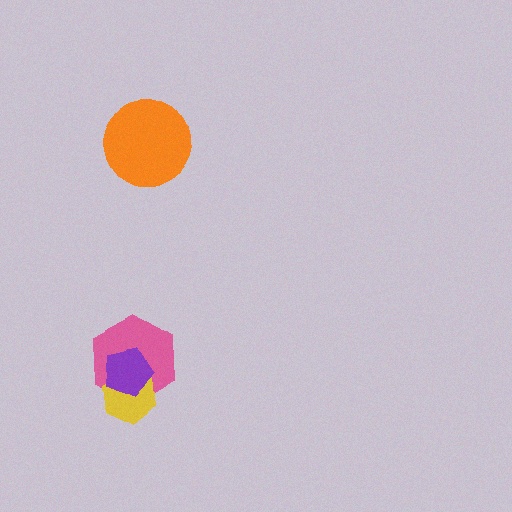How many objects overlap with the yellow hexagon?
2 objects overlap with the yellow hexagon.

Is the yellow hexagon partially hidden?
Yes, it is partially covered by another shape.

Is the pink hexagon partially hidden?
Yes, it is partially covered by another shape.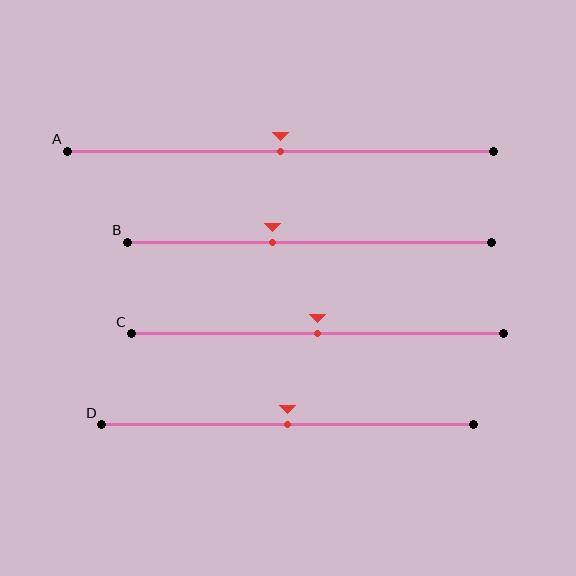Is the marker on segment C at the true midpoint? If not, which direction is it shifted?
Yes, the marker on segment C is at the true midpoint.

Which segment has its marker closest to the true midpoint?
Segment A has its marker closest to the true midpoint.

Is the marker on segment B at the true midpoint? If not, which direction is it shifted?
No, the marker on segment B is shifted to the left by about 10% of the segment length.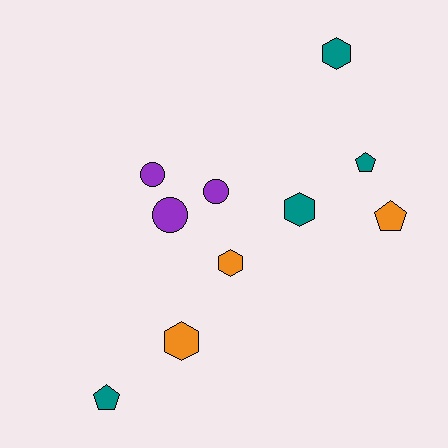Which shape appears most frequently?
Hexagon, with 4 objects.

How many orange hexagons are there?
There are 2 orange hexagons.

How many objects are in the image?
There are 10 objects.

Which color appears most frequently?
Teal, with 4 objects.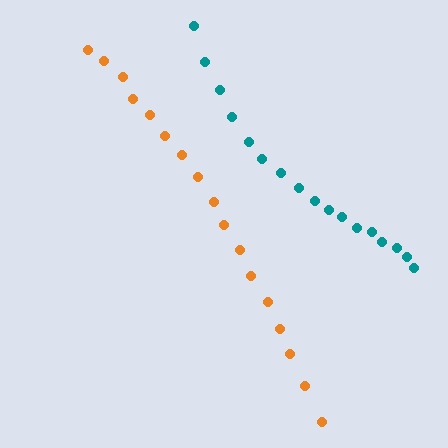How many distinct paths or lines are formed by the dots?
There are 2 distinct paths.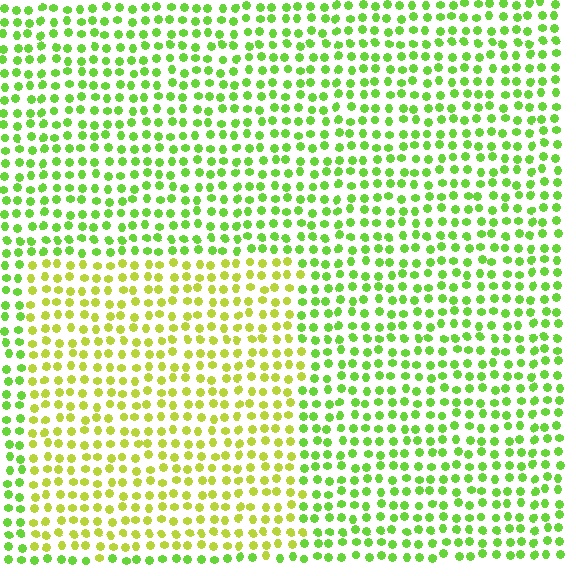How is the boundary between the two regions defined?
The boundary is defined purely by a slight shift in hue (about 32 degrees). Spacing, size, and orientation are identical on both sides.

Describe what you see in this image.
The image is filled with small lime elements in a uniform arrangement. A rectangle-shaped region is visible where the elements are tinted to a slightly different hue, forming a subtle color boundary.